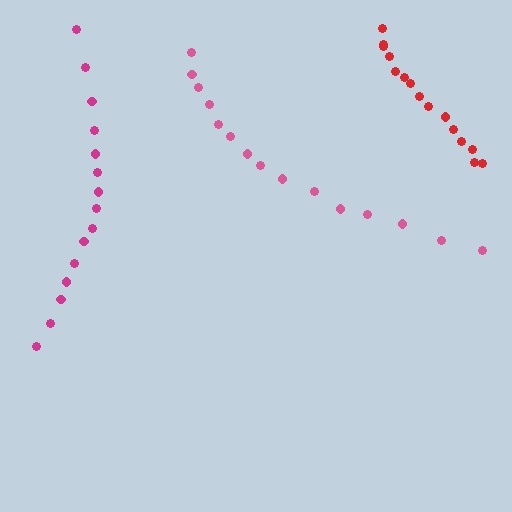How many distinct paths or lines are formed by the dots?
There are 3 distinct paths.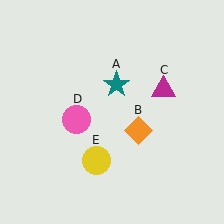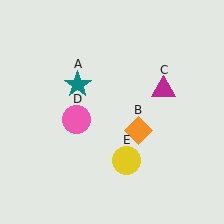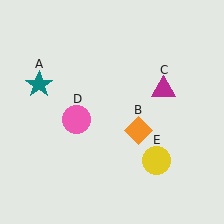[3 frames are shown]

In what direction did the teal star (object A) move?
The teal star (object A) moved left.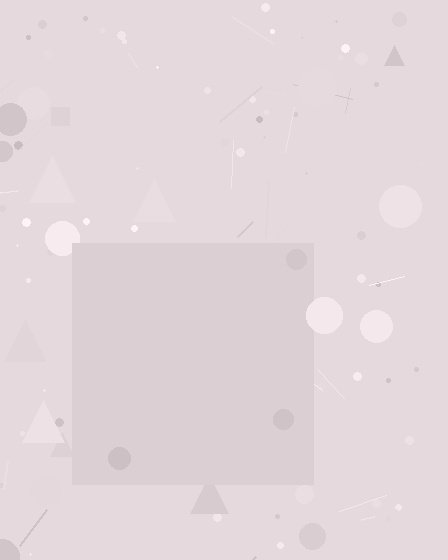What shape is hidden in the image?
A square is hidden in the image.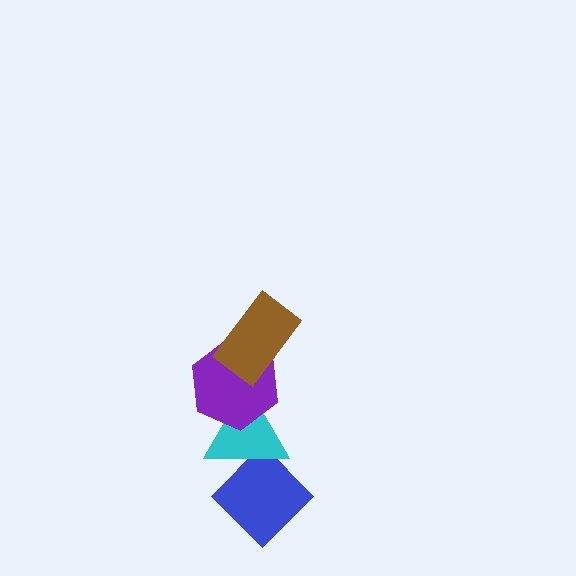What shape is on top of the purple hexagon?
The brown rectangle is on top of the purple hexagon.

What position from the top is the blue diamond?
The blue diamond is 4th from the top.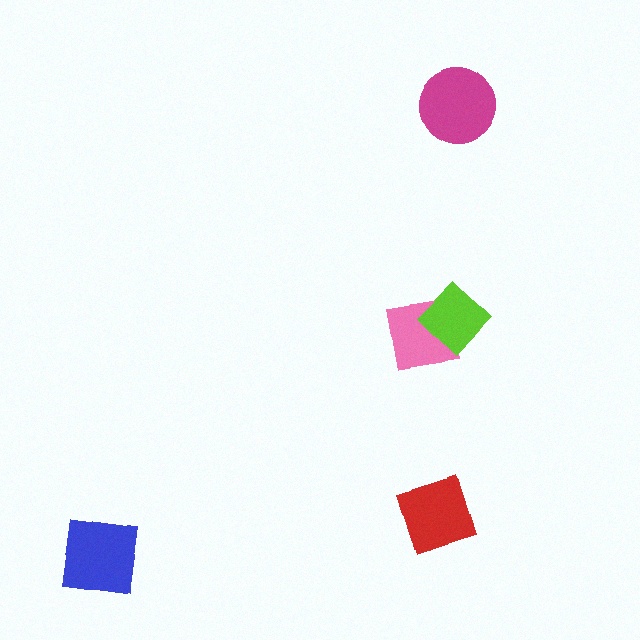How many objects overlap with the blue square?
0 objects overlap with the blue square.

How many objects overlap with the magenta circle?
0 objects overlap with the magenta circle.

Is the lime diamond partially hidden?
No, no other shape covers it.